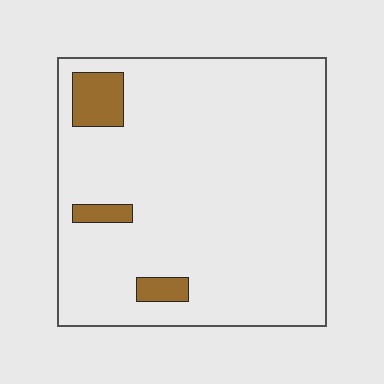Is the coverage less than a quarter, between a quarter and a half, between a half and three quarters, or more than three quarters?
Less than a quarter.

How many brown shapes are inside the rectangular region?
3.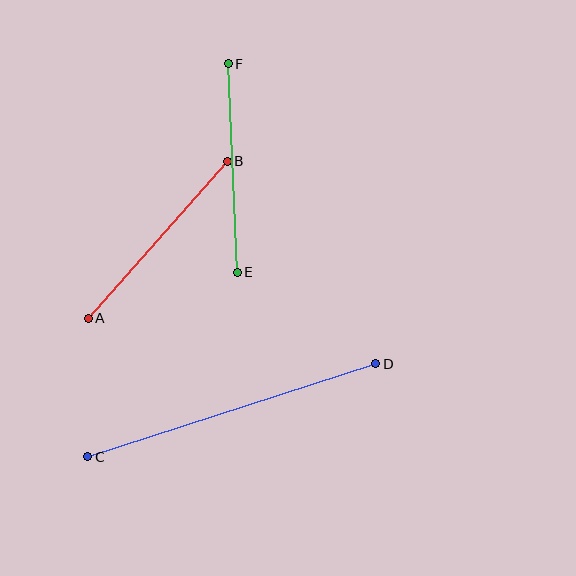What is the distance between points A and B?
The distance is approximately 210 pixels.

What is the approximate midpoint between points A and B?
The midpoint is at approximately (158, 240) pixels.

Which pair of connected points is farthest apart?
Points C and D are farthest apart.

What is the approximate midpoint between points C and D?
The midpoint is at approximately (232, 410) pixels.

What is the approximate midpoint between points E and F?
The midpoint is at approximately (233, 168) pixels.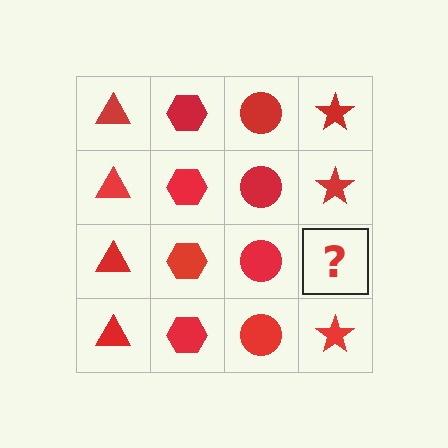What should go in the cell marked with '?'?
The missing cell should contain a red star.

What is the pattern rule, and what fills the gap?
The rule is that each column has a consistent shape. The gap should be filled with a red star.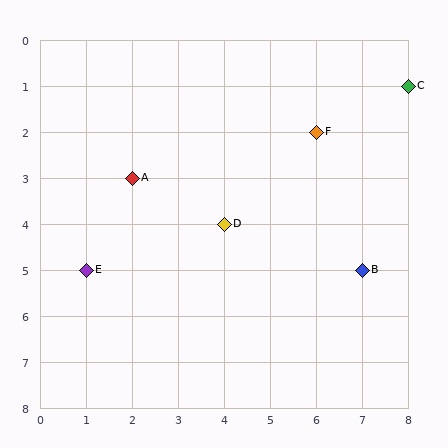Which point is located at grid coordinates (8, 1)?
Point C is at (8, 1).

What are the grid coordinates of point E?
Point E is at grid coordinates (1, 5).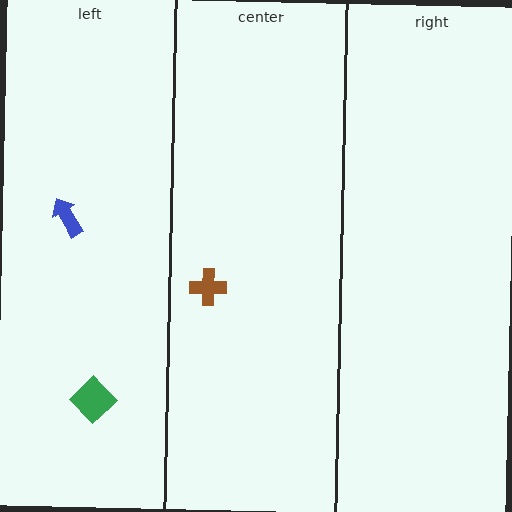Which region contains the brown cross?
The center region.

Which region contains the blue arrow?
The left region.